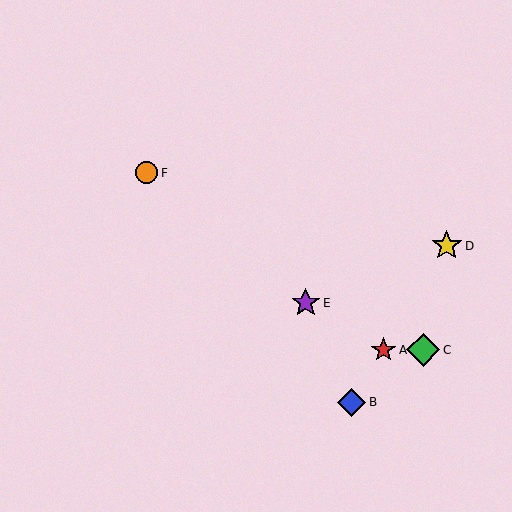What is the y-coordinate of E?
Object E is at y≈303.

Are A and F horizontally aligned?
No, A is at y≈350 and F is at y≈173.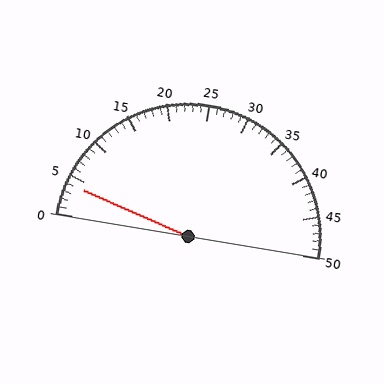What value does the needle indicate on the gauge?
The needle indicates approximately 4.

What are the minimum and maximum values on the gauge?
The gauge ranges from 0 to 50.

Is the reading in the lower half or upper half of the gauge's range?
The reading is in the lower half of the range (0 to 50).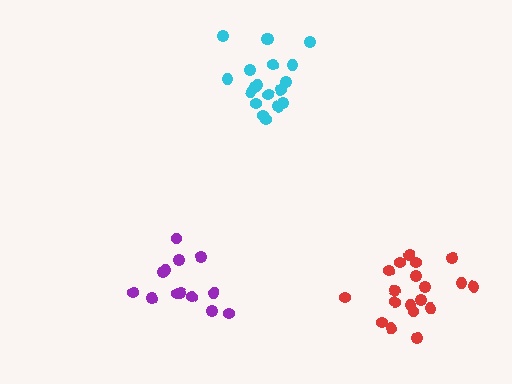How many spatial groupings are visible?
There are 3 spatial groupings.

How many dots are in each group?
Group 1: 13 dots, Group 2: 19 dots, Group 3: 19 dots (51 total).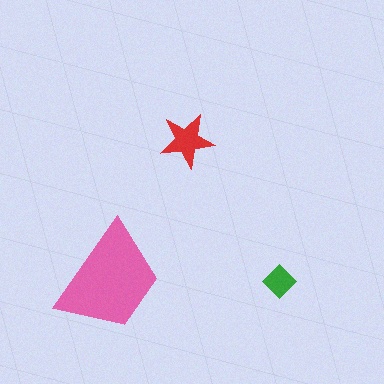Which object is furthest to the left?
The pink trapezoid is leftmost.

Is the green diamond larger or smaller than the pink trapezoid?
Smaller.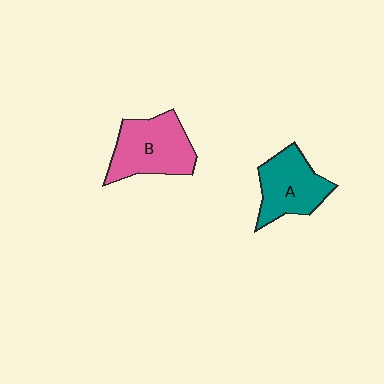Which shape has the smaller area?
Shape A (teal).